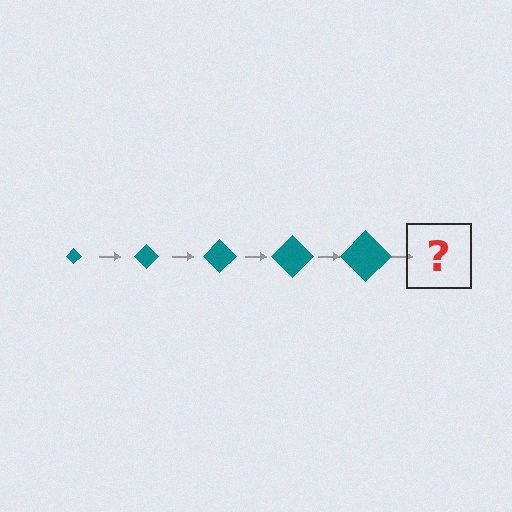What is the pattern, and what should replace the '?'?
The pattern is that the diamond gets progressively larger each step. The '?' should be a teal diamond, larger than the previous one.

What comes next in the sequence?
The next element should be a teal diamond, larger than the previous one.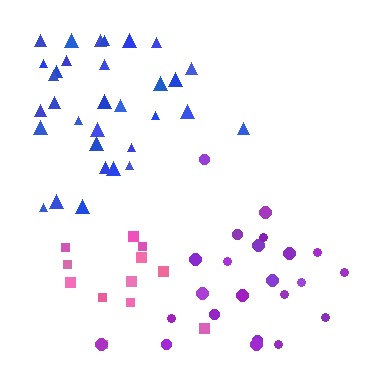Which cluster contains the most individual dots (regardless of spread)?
Blue (32).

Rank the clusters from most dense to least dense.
blue, purple, pink.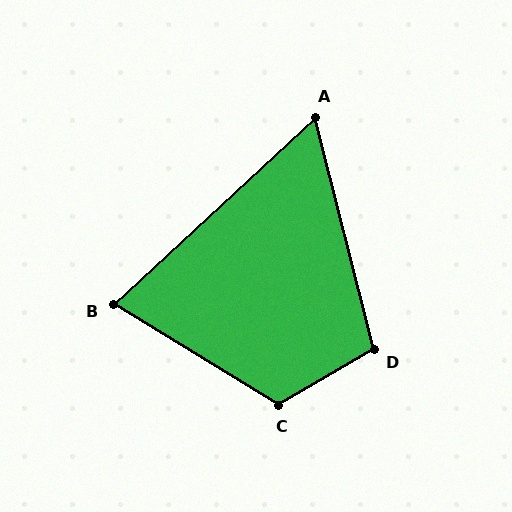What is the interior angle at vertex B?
Approximately 74 degrees (acute).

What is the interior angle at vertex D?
Approximately 106 degrees (obtuse).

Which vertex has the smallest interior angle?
A, at approximately 61 degrees.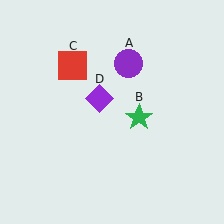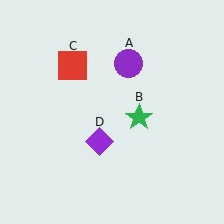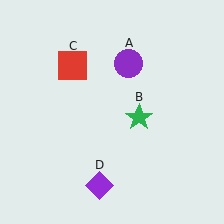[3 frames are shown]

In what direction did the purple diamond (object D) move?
The purple diamond (object D) moved down.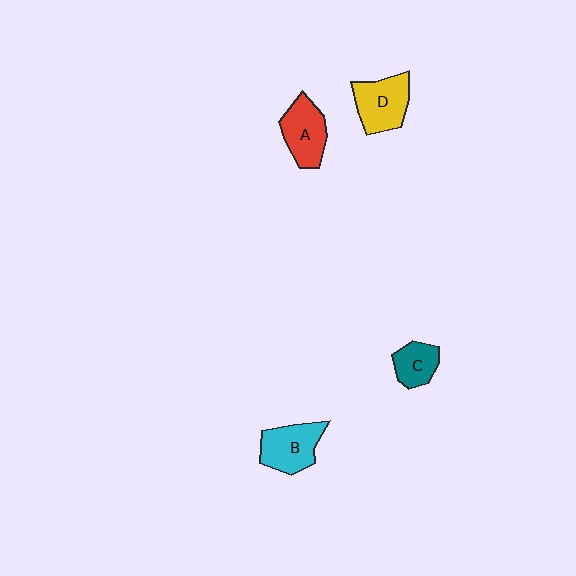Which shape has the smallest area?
Shape C (teal).